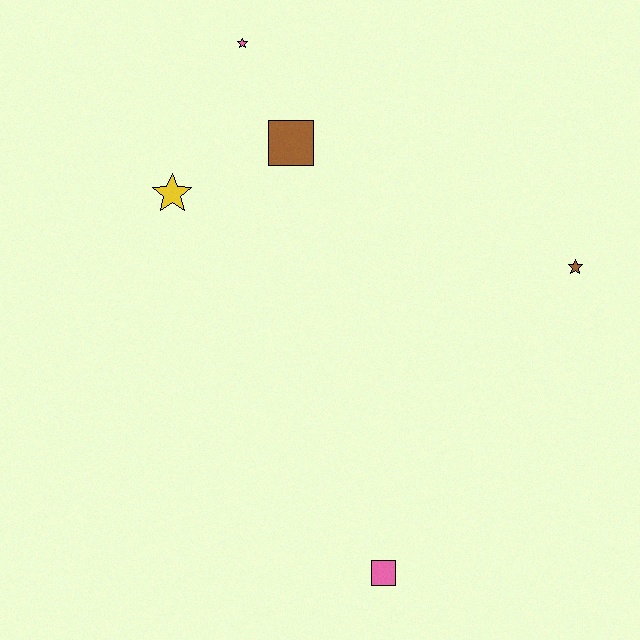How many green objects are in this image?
There are no green objects.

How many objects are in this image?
There are 5 objects.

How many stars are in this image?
There are 3 stars.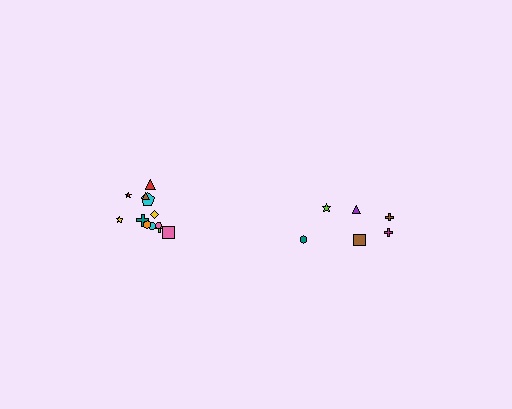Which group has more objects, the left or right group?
The left group.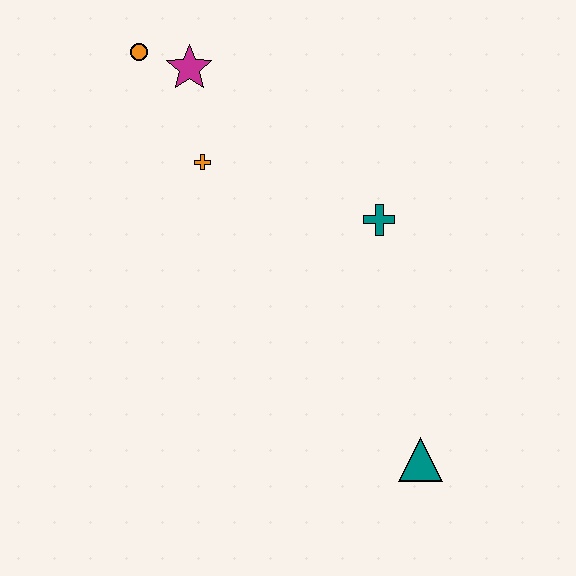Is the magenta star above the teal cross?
Yes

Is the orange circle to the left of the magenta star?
Yes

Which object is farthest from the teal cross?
The orange circle is farthest from the teal cross.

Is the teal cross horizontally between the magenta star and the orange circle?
No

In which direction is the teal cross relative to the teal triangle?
The teal cross is above the teal triangle.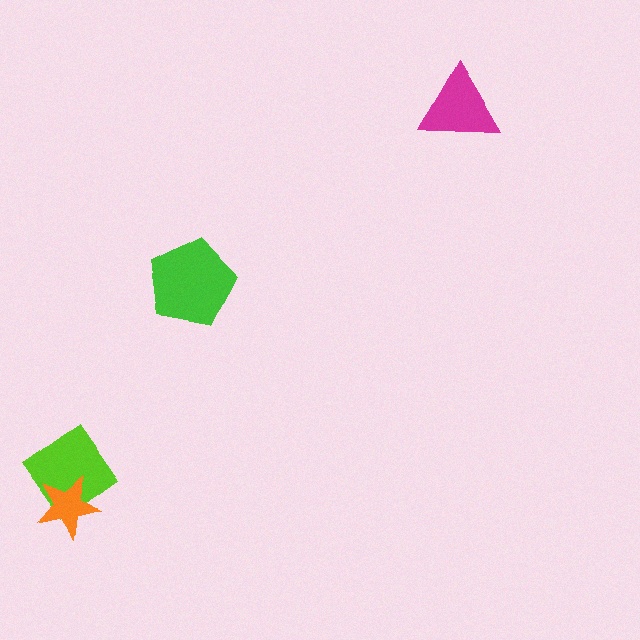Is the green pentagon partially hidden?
No, no other shape covers it.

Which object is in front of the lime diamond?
The orange star is in front of the lime diamond.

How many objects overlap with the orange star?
1 object overlaps with the orange star.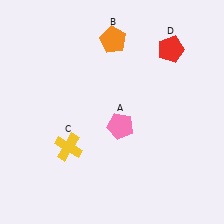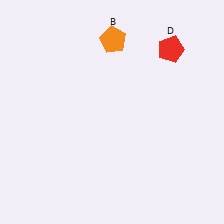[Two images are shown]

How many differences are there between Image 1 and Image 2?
There are 2 differences between the two images.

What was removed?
The pink pentagon (A), the yellow cross (C) were removed in Image 2.